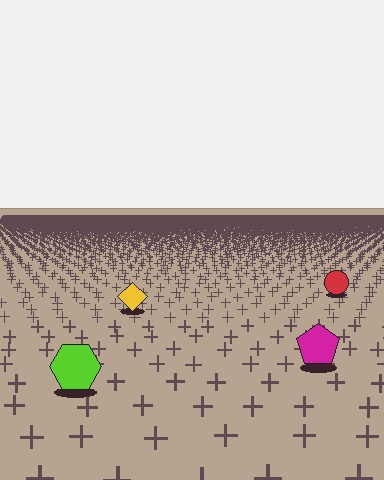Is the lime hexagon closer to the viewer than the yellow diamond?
Yes. The lime hexagon is closer — you can tell from the texture gradient: the ground texture is coarser near it.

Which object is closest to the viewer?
The lime hexagon is closest. The texture marks near it are larger and more spread out.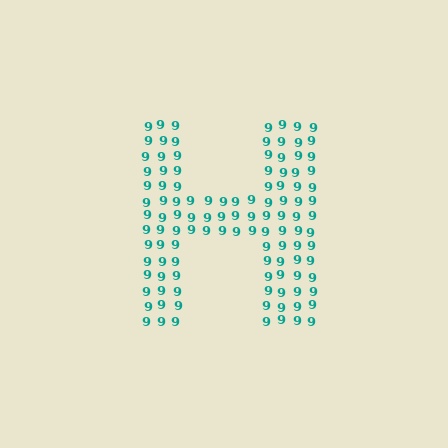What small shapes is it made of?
It is made of small digit 9's.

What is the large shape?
The large shape is the letter H.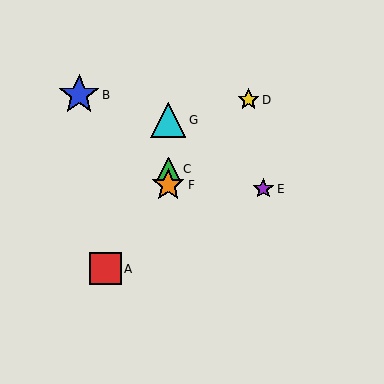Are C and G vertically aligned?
Yes, both are at x≈168.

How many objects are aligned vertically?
3 objects (C, F, G) are aligned vertically.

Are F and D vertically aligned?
No, F is at x≈168 and D is at x≈249.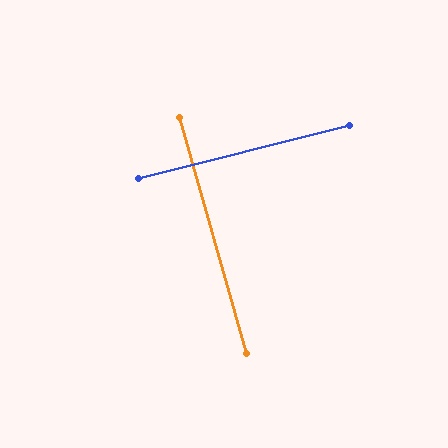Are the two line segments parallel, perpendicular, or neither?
Perpendicular — they meet at approximately 88°.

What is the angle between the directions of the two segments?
Approximately 88 degrees.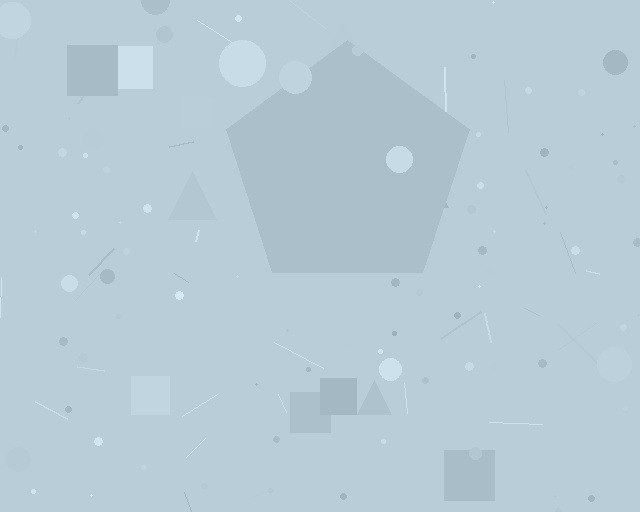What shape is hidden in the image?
A pentagon is hidden in the image.